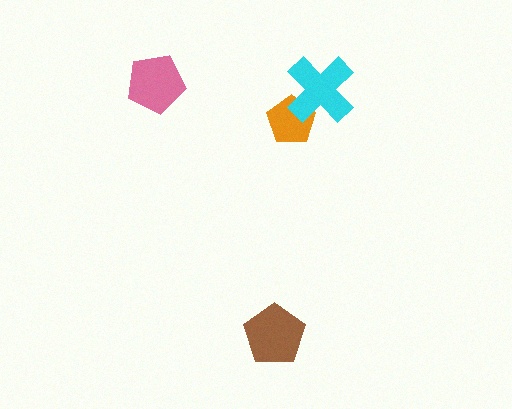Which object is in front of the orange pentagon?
The cyan cross is in front of the orange pentagon.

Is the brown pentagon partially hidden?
No, no other shape covers it.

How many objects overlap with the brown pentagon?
0 objects overlap with the brown pentagon.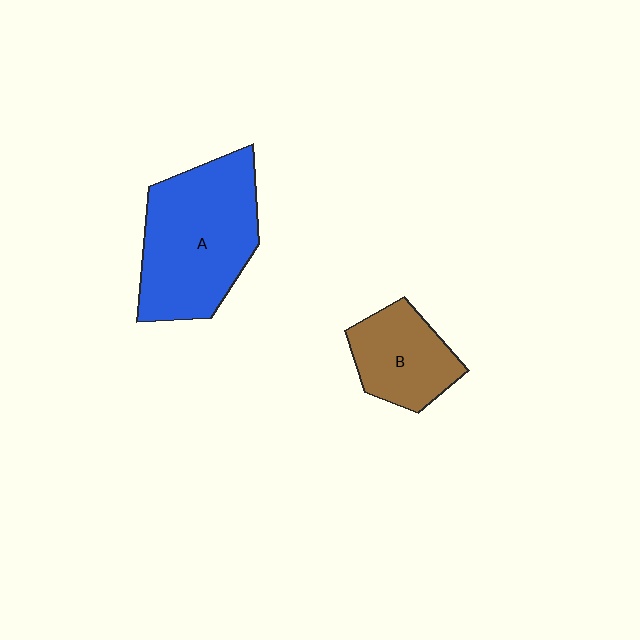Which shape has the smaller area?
Shape B (brown).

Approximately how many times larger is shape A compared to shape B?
Approximately 1.9 times.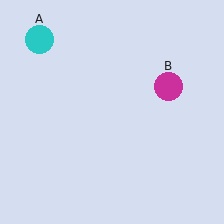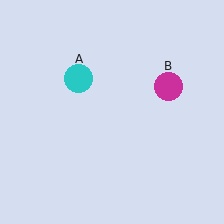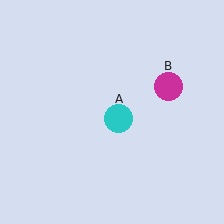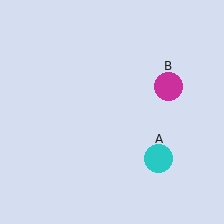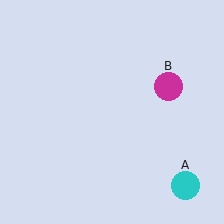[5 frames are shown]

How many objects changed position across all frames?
1 object changed position: cyan circle (object A).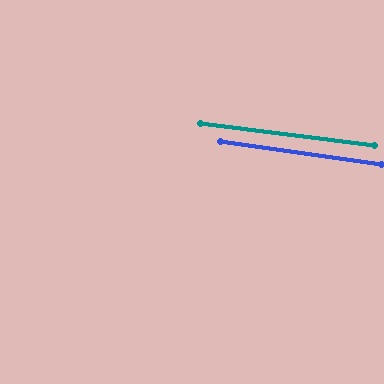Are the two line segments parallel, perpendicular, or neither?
Parallel — their directions differ by only 0.9°.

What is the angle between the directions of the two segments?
Approximately 1 degree.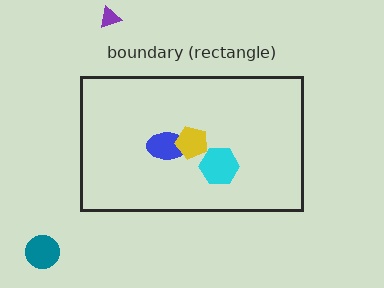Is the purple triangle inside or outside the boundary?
Outside.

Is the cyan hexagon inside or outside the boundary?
Inside.